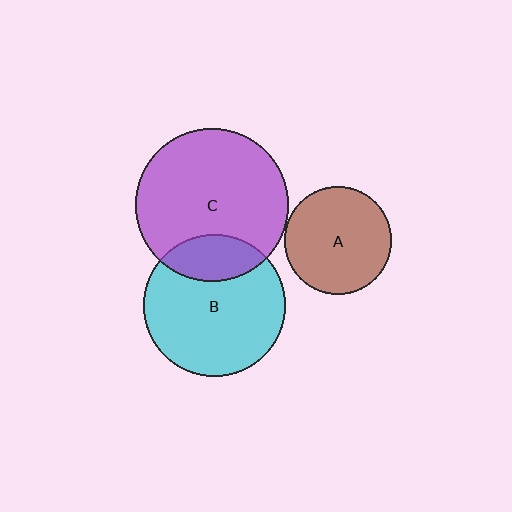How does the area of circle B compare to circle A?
Approximately 1.7 times.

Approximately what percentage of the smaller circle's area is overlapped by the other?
Approximately 20%.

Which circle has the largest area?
Circle C (purple).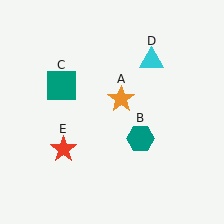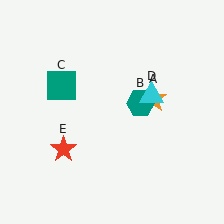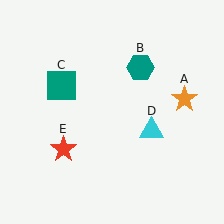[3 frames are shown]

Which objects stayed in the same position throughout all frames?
Teal square (object C) and red star (object E) remained stationary.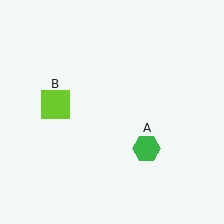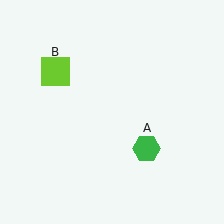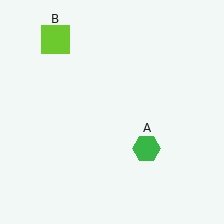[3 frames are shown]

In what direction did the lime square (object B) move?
The lime square (object B) moved up.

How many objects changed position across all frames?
1 object changed position: lime square (object B).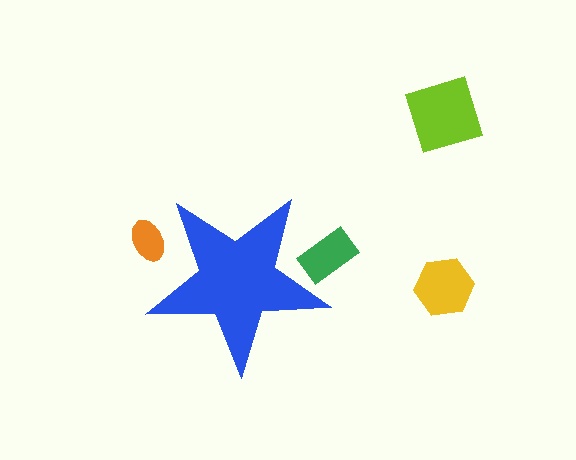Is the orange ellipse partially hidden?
Yes, the orange ellipse is partially hidden behind the blue star.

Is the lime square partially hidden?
No, the lime square is fully visible.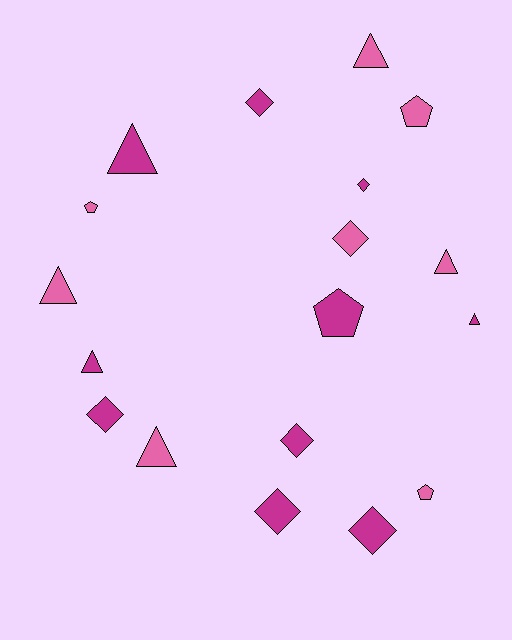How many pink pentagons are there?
There are 3 pink pentagons.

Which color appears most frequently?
Magenta, with 10 objects.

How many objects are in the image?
There are 18 objects.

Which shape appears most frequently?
Triangle, with 7 objects.